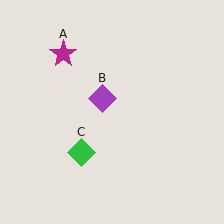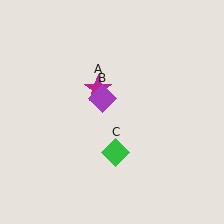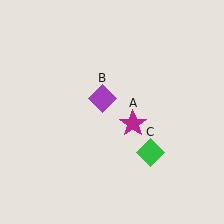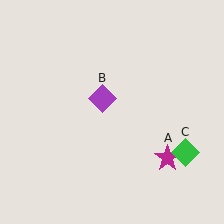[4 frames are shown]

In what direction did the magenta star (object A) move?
The magenta star (object A) moved down and to the right.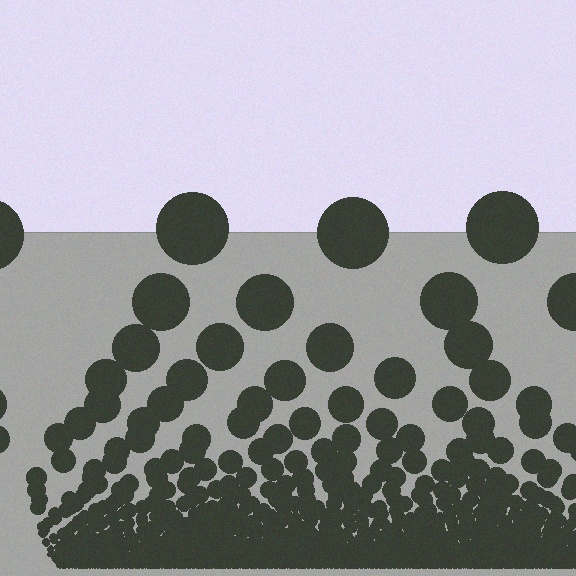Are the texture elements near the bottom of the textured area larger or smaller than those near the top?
Smaller. The gradient is inverted — elements near the bottom are smaller and denser.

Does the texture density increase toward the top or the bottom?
Density increases toward the bottom.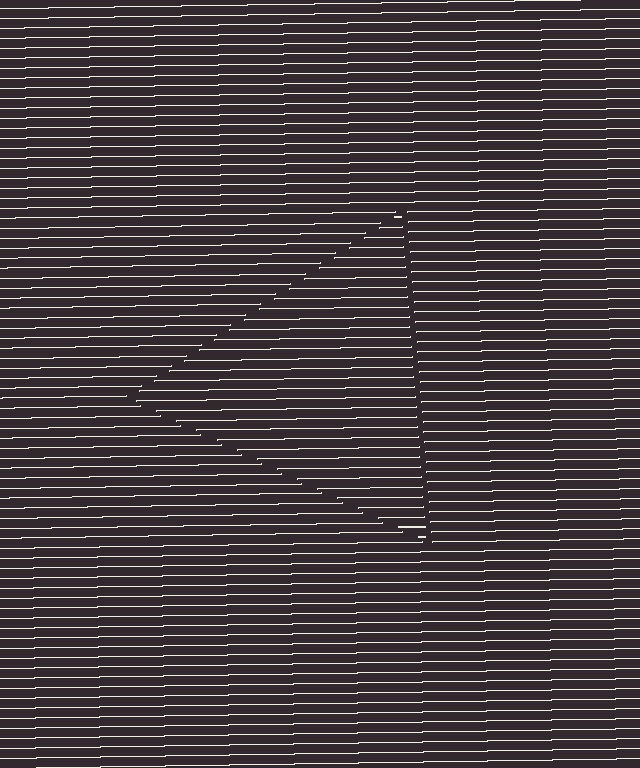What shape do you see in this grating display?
An illusory triangle. The interior of the shape contains the same grating, shifted by half a period — the contour is defined by the phase discontinuity where line-ends from the inner and outer gratings abut.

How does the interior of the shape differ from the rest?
The interior of the shape contains the same grating, shifted by half a period — the contour is defined by the phase discontinuity where line-ends from the inner and outer gratings abut.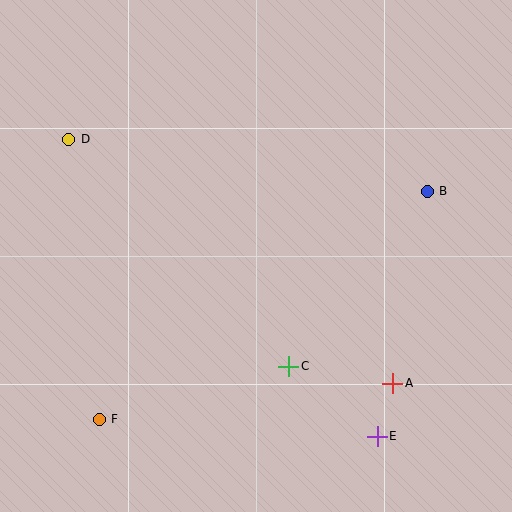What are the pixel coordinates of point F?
Point F is at (99, 419).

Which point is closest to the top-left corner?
Point D is closest to the top-left corner.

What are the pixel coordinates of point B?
Point B is at (427, 191).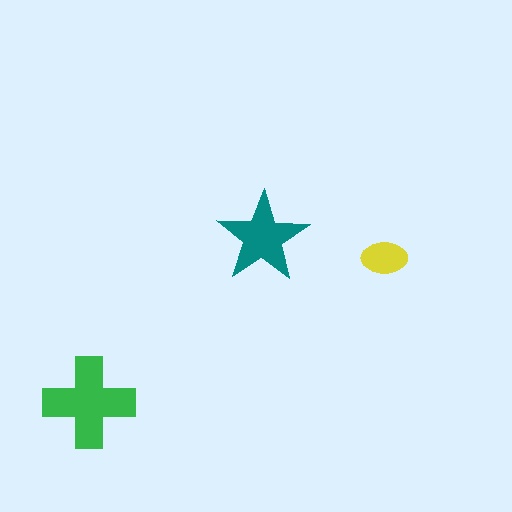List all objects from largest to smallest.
The green cross, the teal star, the yellow ellipse.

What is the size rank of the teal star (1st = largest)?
2nd.